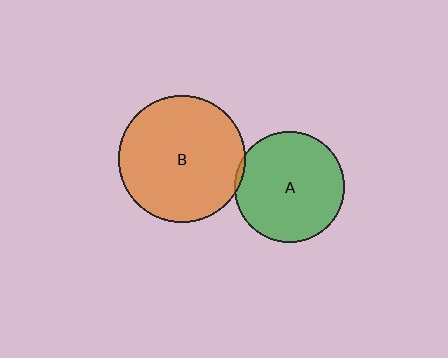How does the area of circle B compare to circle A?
Approximately 1.3 times.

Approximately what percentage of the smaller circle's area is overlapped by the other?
Approximately 5%.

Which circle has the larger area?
Circle B (orange).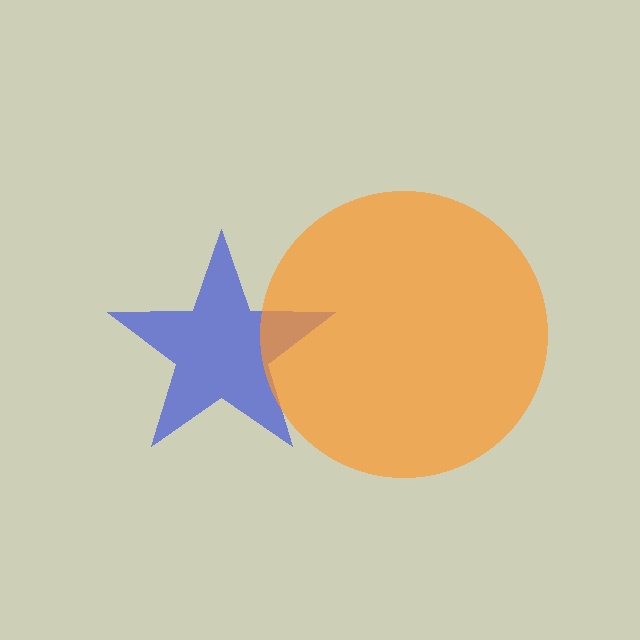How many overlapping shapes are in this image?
There are 2 overlapping shapes in the image.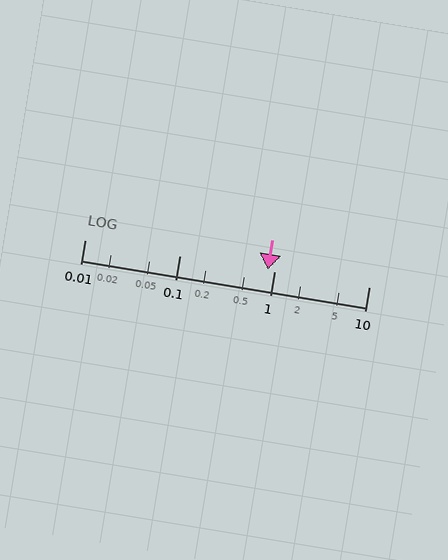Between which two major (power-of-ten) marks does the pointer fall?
The pointer is between 0.1 and 1.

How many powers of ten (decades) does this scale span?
The scale spans 3 decades, from 0.01 to 10.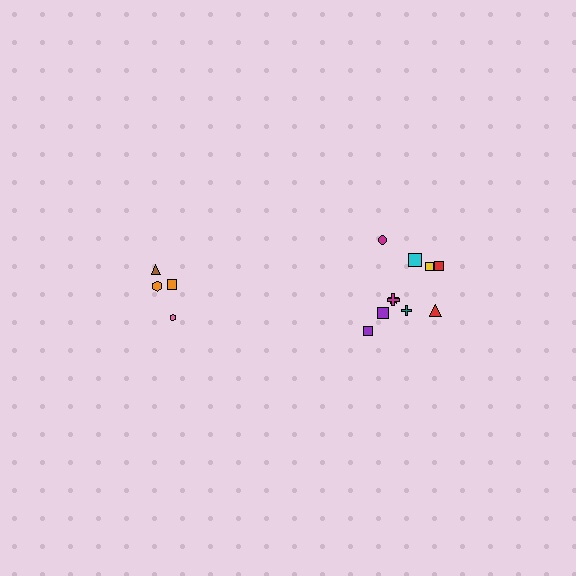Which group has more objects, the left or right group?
The right group.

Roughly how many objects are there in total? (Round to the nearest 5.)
Roughly 15 objects in total.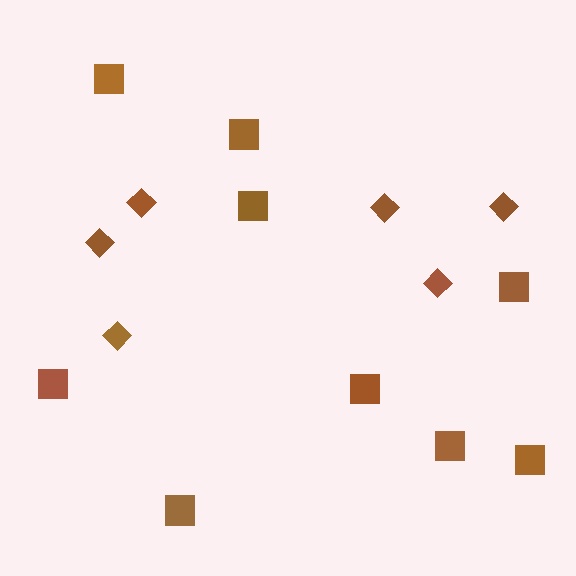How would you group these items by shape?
There are 2 groups: one group of squares (9) and one group of diamonds (6).